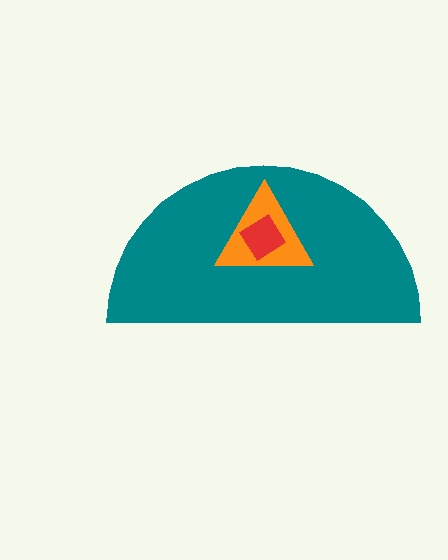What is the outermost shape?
The teal semicircle.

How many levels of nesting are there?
3.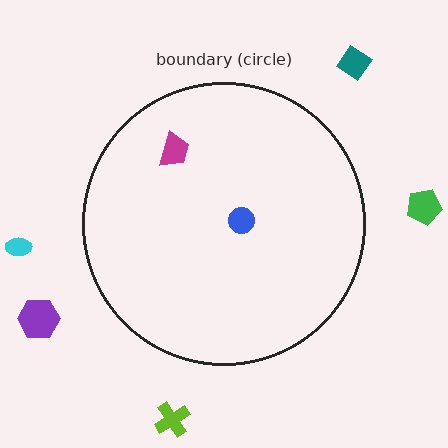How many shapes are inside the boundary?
2 inside, 5 outside.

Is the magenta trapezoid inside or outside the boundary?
Inside.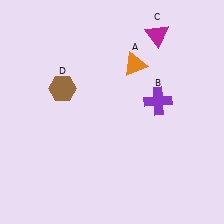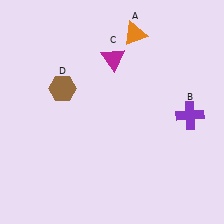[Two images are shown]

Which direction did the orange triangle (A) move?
The orange triangle (A) moved up.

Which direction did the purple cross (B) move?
The purple cross (B) moved right.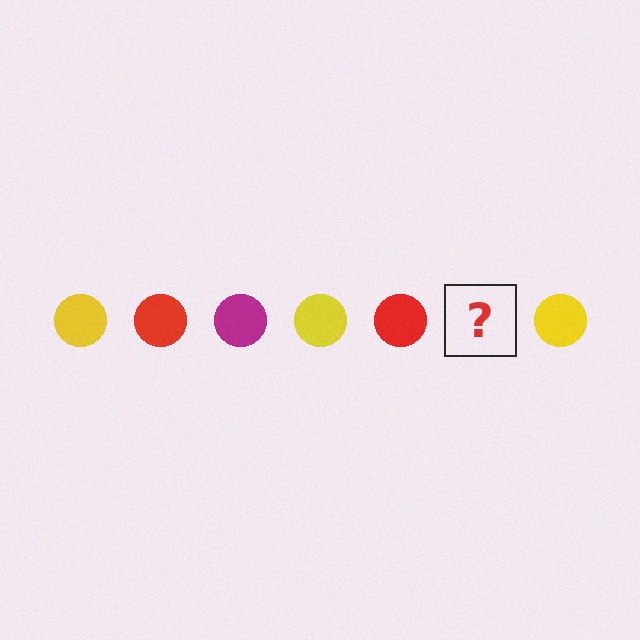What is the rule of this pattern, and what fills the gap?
The rule is that the pattern cycles through yellow, red, magenta circles. The gap should be filled with a magenta circle.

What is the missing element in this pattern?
The missing element is a magenta circle.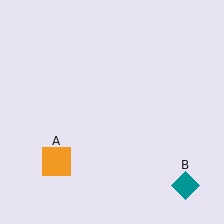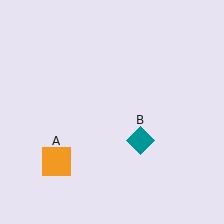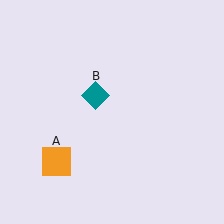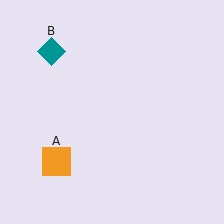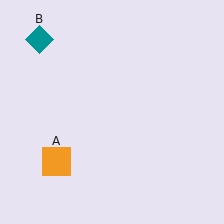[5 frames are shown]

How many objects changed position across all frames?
1 object changed position: teal diamond (object B).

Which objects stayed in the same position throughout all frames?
Orange square (object A) remained stationary.